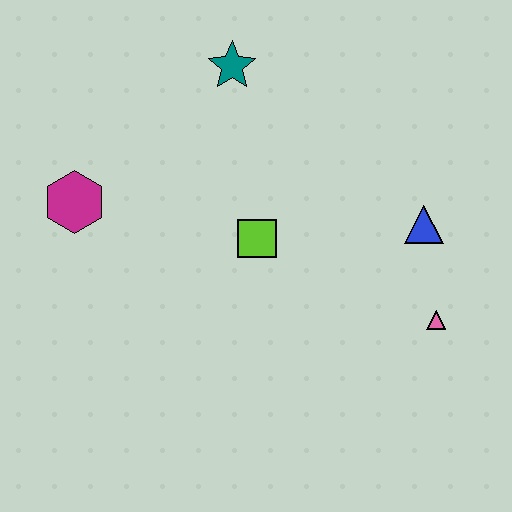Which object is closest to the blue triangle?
The pink triangle is closest to the blue triangle.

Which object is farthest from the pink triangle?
The magenta hexagon is farthest from the pink triangle.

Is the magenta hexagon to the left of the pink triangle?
Yes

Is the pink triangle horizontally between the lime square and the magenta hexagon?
No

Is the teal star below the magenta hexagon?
No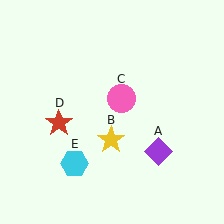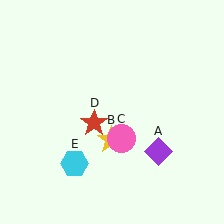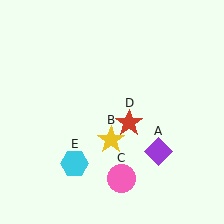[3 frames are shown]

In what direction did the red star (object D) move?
The red star (object D) moved right.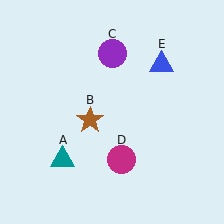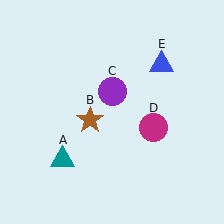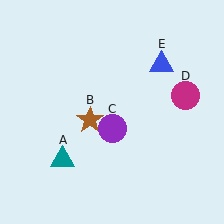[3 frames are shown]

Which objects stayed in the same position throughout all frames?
Teal triangle (object A) and brown star (object B) and blue triangle (object E) remained stationary.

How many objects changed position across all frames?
2 objects changed position: purple circle (object C), magenta circle (object D).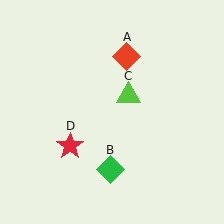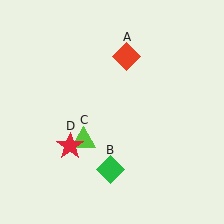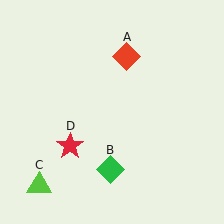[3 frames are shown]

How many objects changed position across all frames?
1 object changed position: lime triangle (object C).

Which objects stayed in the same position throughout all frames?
Red diamond (object A) and green diamond (object B) and red star (object D) remained stationary.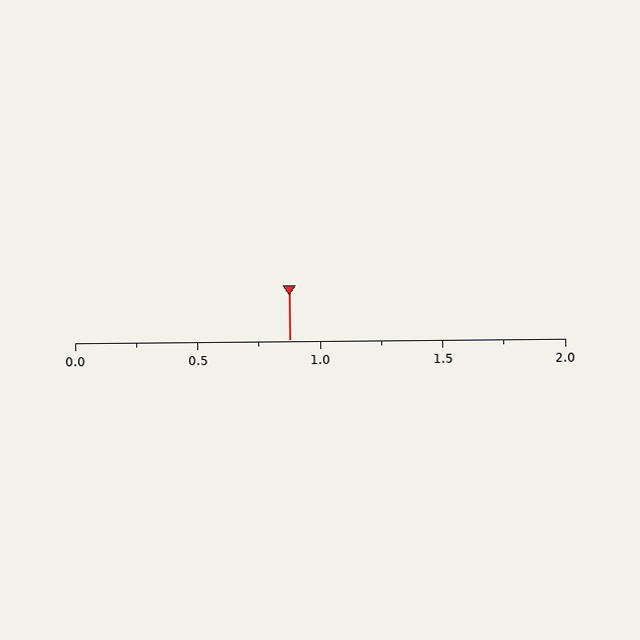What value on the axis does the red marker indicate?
The marker indicates approximately 0.88.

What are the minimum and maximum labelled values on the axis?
The axis runs from 0.0 to 2.0.